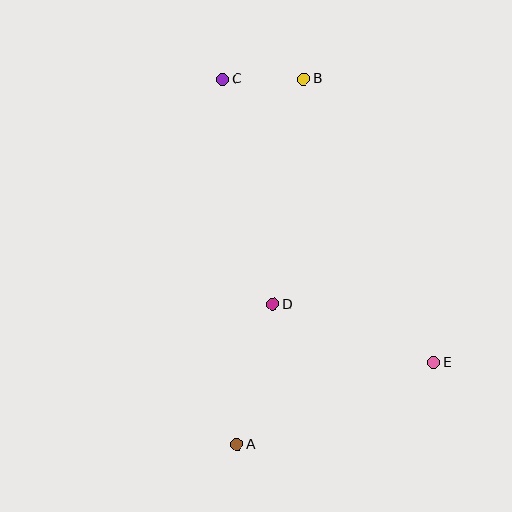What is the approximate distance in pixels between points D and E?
The distance between D and E is approximately 171 pixels.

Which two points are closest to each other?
Points B and C are closest to each other.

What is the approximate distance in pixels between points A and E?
The distance between A and E is approximately 213 pixels.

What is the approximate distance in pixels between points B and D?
The distance between B and D is approximately 227 pixels.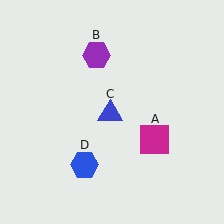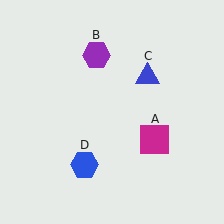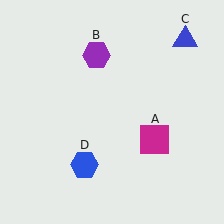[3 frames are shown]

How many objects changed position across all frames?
1 object changed position: blue triangle (object C).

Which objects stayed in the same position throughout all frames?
Magenta square (object A) and purple hexagon (object B) and blue hexagon (object D) remained stationary.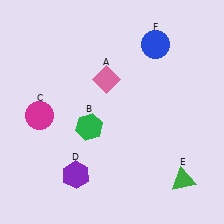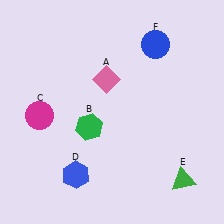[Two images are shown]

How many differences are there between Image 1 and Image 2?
There is 1 difference between the two images.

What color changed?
The hexagon (D) changed from purple in Image 1 to blue in Image 2.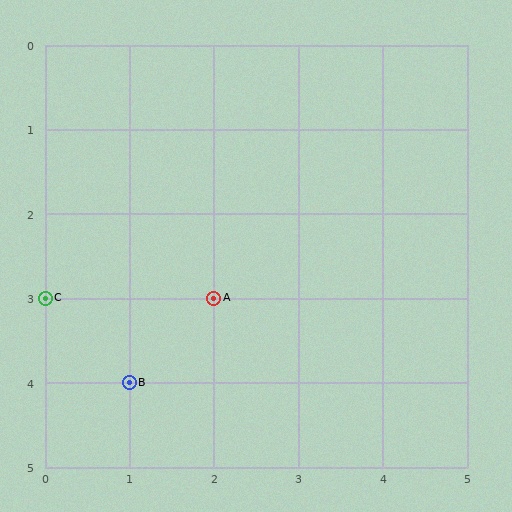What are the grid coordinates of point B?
Point B is at grid coordinates (1, 4).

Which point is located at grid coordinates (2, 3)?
Point A is at (2, 3).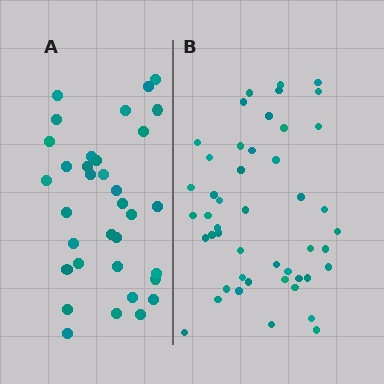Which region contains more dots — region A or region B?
Region B (the right region) has more dots.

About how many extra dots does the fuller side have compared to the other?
Region B has approximately 15 more dots than region A.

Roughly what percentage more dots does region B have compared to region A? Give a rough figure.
About 40% more.